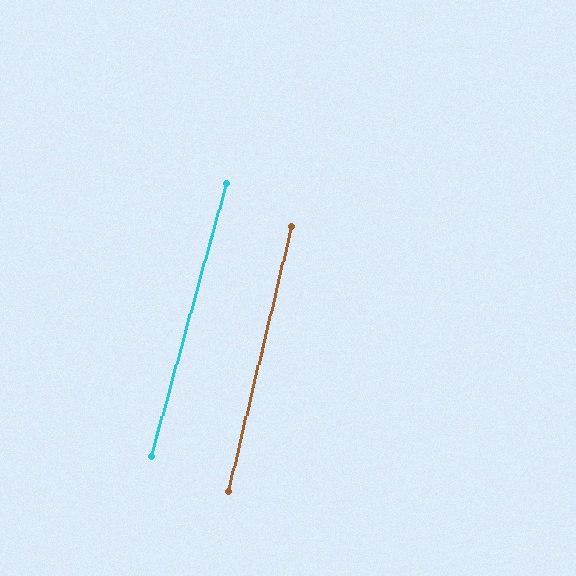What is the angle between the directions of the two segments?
Approximately 2 degrees.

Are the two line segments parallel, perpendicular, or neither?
Parallel — their directions differ by only 1.9°.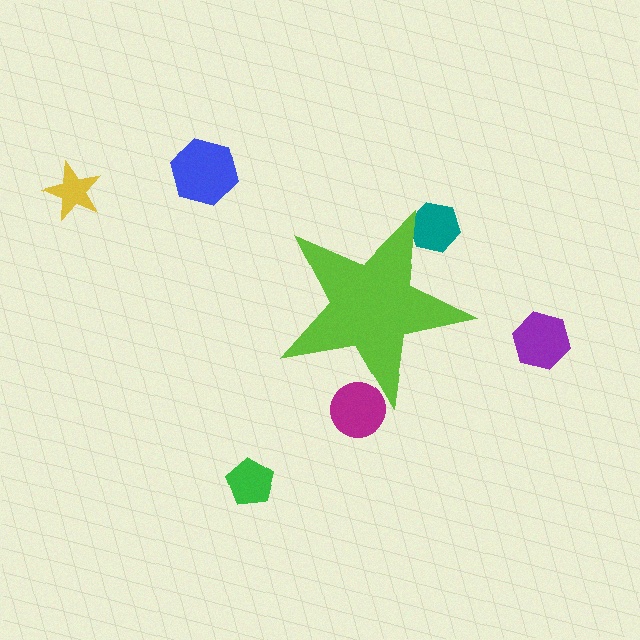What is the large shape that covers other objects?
A lime star.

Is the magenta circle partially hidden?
Yes, the magenta circle is partially hidden behind the lime star.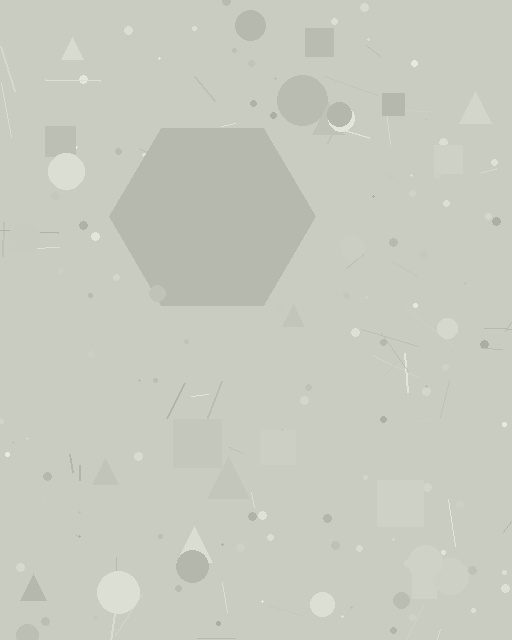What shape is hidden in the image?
A hexagon is hidden in the image.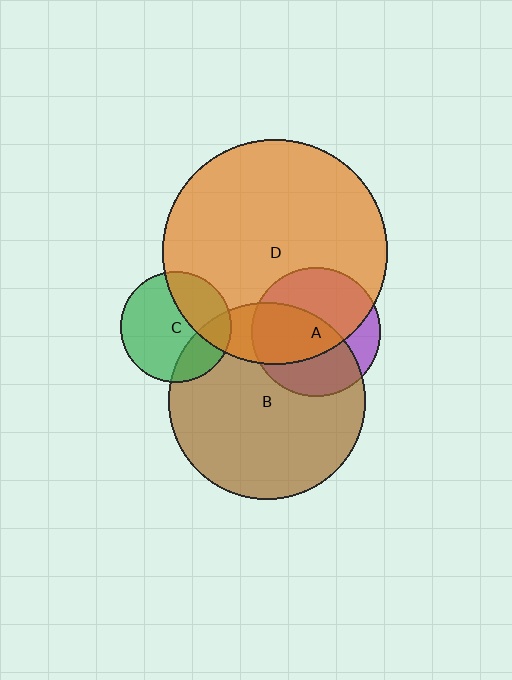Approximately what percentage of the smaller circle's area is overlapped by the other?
Approximately 30%.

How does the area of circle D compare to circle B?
Approximately 1.3 times.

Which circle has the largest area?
Circle D (orange).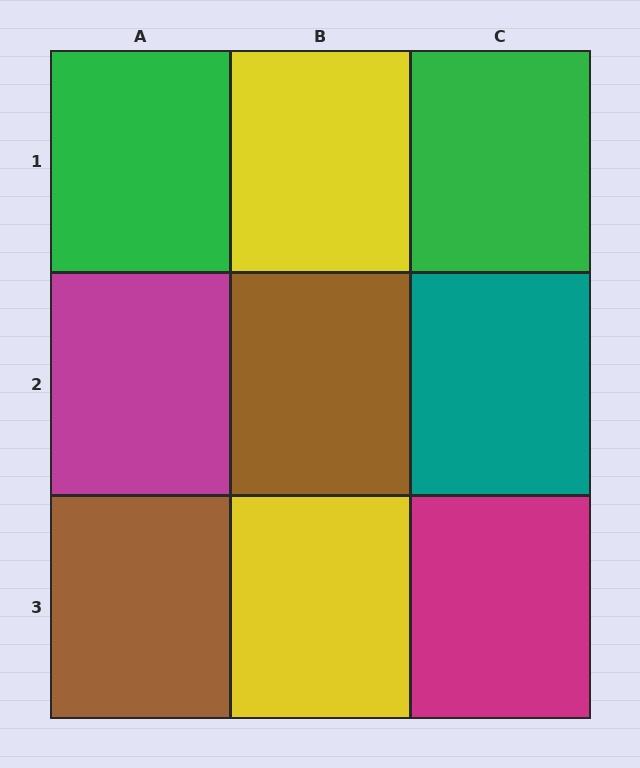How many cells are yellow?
2 cells are yellow.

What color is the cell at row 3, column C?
Magenta.